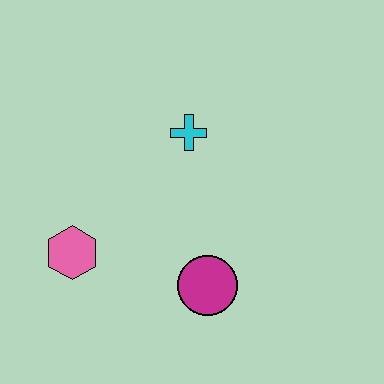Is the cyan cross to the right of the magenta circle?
No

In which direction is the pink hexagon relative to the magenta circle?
The pink hexagon is to the left of the magenta circle.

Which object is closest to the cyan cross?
The magenta circle is closest to the cyan cross.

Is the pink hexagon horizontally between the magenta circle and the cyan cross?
No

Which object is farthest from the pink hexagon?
The cyan cross is farthest from the pink hexagon.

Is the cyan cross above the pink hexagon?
Yes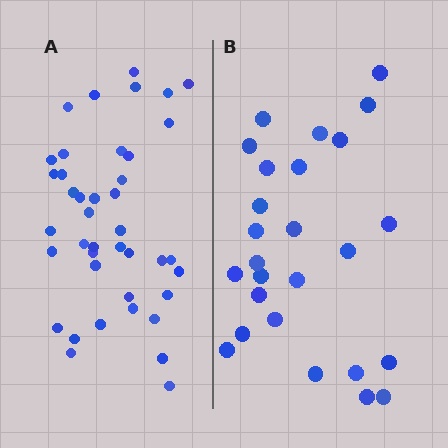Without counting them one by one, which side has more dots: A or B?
Region A (the left region) has more dots.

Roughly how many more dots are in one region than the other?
Region A has approximately 15 more dots than region B.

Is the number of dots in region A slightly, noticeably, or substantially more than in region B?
Region A has substantially more. The ratio is roughly 1.6 to 1.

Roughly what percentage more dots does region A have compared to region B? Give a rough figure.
About 60% more.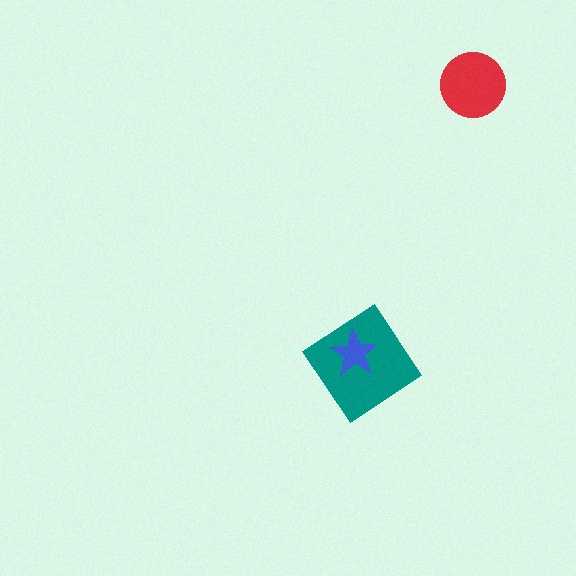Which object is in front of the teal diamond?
The blue star is in front of the teal diamond.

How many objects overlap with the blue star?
1 object overlaps with the blue star.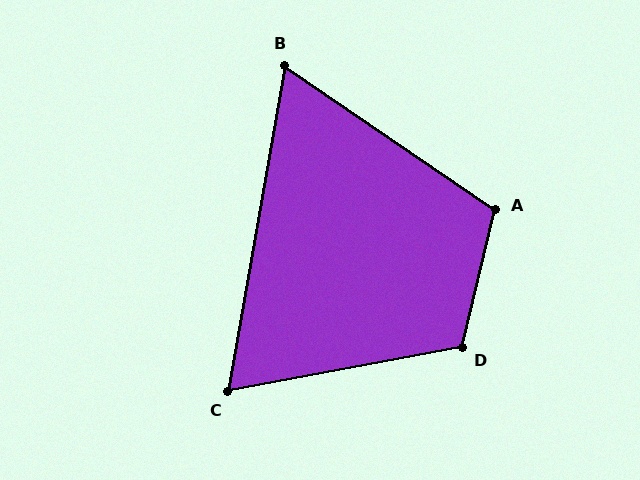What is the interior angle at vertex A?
Approximately 111 degrees (obtuse).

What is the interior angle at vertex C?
Approximately 69 degrees (acute).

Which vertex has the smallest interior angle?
B, at approximately 66 degrees.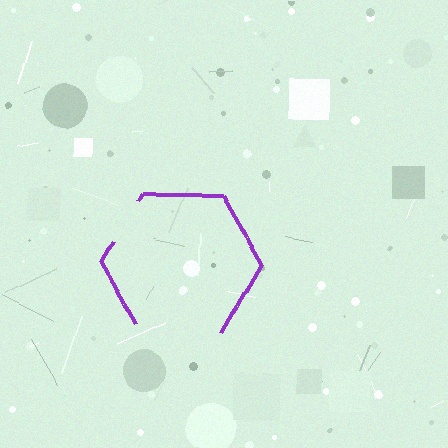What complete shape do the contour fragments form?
The contour fragments form a hexagon.